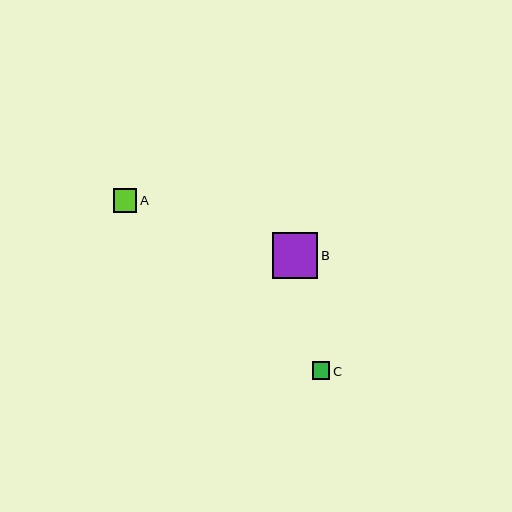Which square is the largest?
Square B is the largest with a size of approximately 45 pixels.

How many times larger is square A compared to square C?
Square A is approximately 1.4 times the size of square C.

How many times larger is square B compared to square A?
Square B is approximately 1.9 times the size of square A.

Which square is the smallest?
Square C is the smallest with a size of approximately 17 pixels.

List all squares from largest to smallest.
From largest to smallest: B, A, C.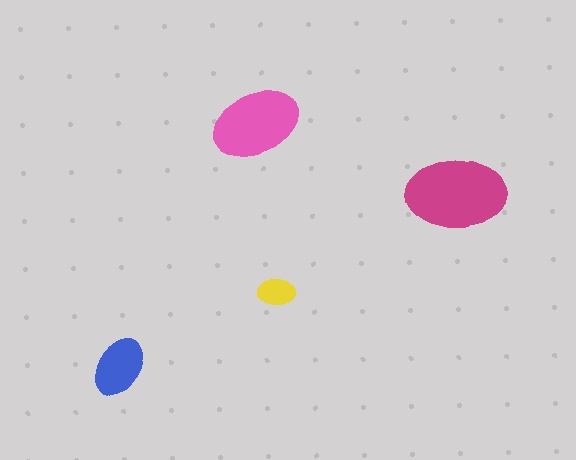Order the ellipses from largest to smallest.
the magenta one, the pink one, the blue one, the yellow one.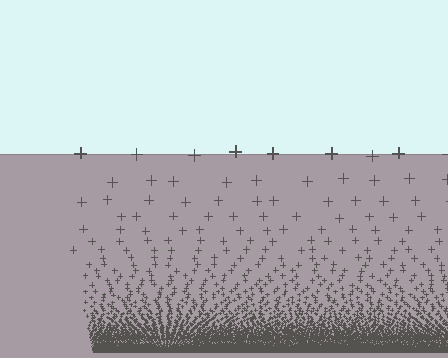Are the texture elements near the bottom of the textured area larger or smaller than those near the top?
Smaller. The gradient is inverted — elements near the bottom are smaller and denser.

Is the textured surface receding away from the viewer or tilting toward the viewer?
The surface appears to tilt toward the viewer. Texture elements get larger and sparser toward the top.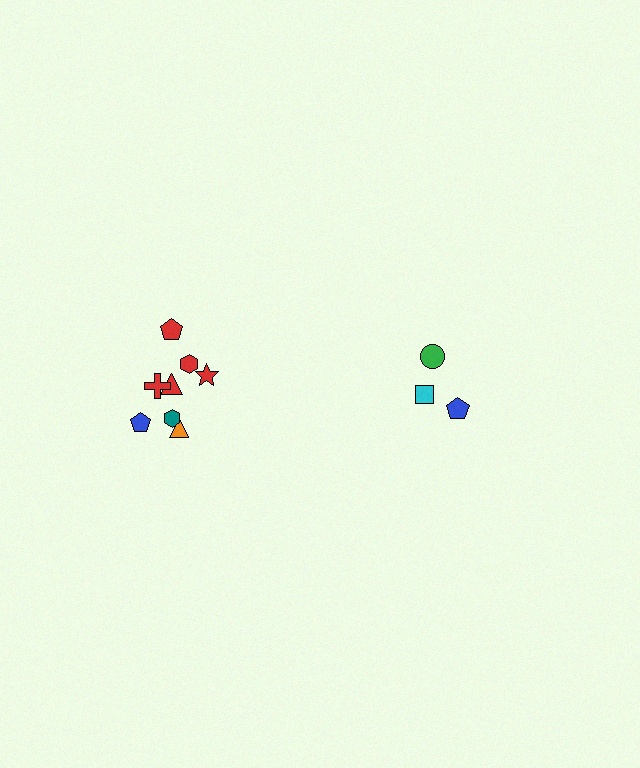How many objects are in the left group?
There are 8 objects.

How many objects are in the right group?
There are 3 objects.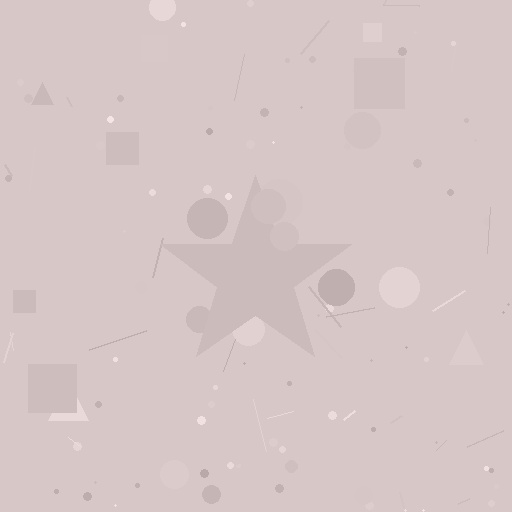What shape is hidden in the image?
A star is hidden in the image.